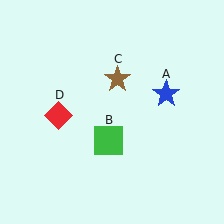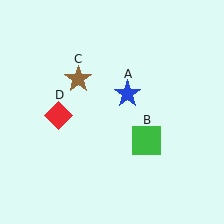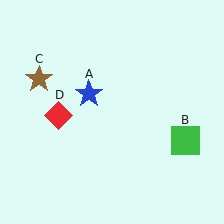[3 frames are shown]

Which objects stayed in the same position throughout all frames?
Red diamond (object D) remained stationary.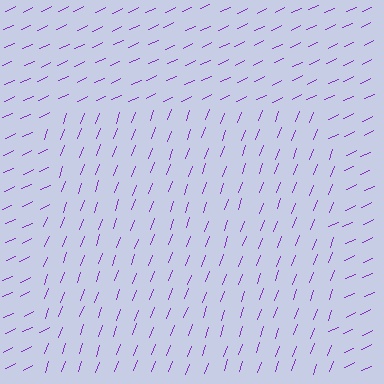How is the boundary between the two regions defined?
The boundary is defined purely by a change in line orientation (approximately 45 degrees difference). All lines are the same color and thickness.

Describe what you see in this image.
The image is filled with small purple line segments. A rectangle region in the image has lines oriented differently from the surrounding lines, creating a visible texture boundary.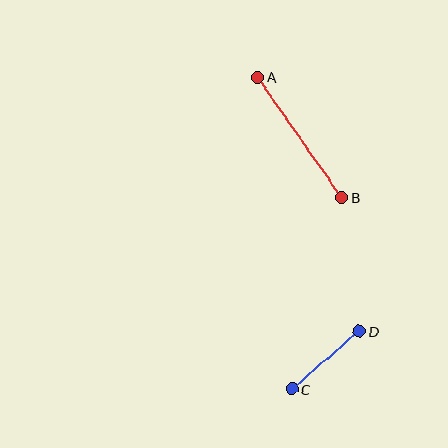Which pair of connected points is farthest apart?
Points A and B are farthest apart.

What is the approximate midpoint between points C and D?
The midpoint is at approximately (326, 360) pixels.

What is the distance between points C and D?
The distance is approximately 89 pixels.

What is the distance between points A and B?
The distance is approximately 147 pixels.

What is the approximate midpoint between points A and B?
The midpoint is at approximately (300, 137) pixels.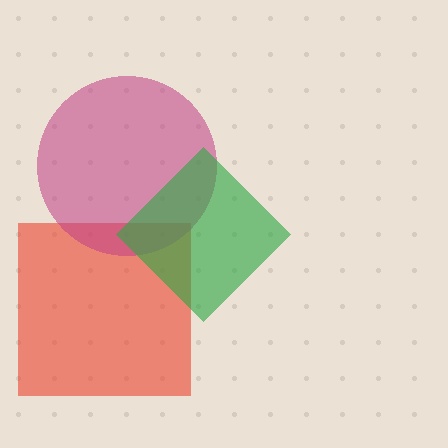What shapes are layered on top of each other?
The layered shapes are: a red square, a magenta circle, a green diamond.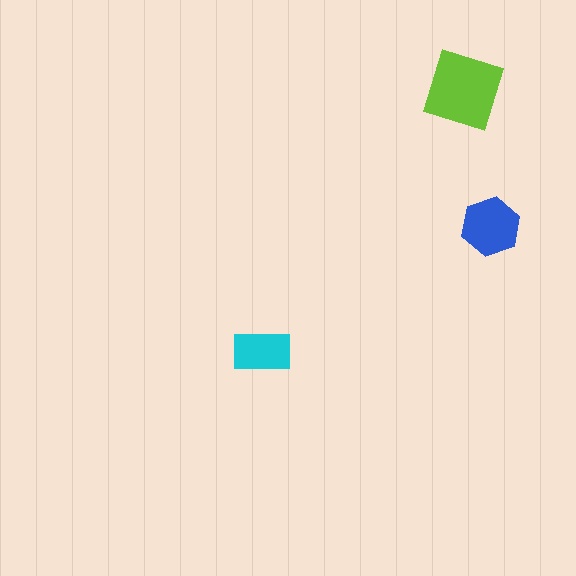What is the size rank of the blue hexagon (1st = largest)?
2nd.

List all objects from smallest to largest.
The cyan rectangle, the blue hexagon, the lime square.